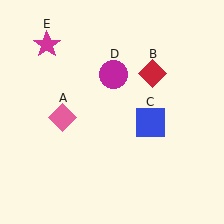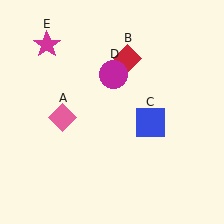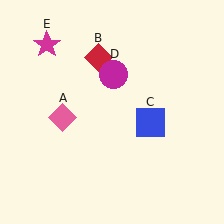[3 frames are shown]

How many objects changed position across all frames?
1 object changed position: red diamond (object B).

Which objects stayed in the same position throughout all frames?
Pink diamond (object A) and blue square (object C) and magenta circle (object D) and magenta star (object E) remained stationary.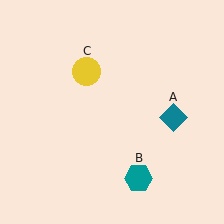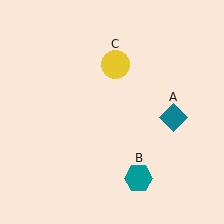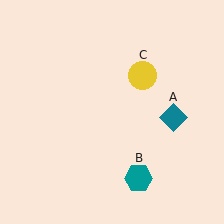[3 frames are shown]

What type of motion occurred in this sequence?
The yellow circle (object C) rotated clockwise around the center of the scene.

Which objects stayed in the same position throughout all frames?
Teal diamond (object A) and teal hexagon (object B) remained stationary.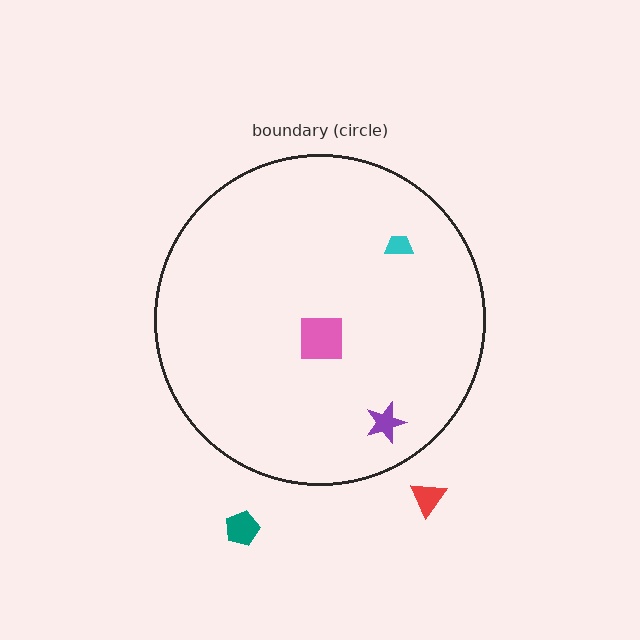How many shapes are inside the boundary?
3 inside, 2 outside.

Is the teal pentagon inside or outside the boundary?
Outside.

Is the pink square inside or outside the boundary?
Inside.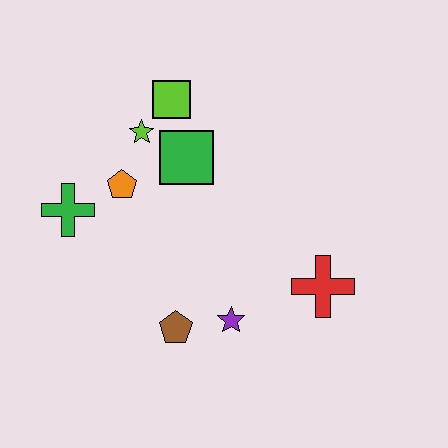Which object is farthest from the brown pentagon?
The lime square is farthest from the brown pentagon.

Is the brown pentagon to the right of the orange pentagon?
Yes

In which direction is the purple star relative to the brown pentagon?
The purple star is to the right of the brown pentagon.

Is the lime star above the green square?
Yes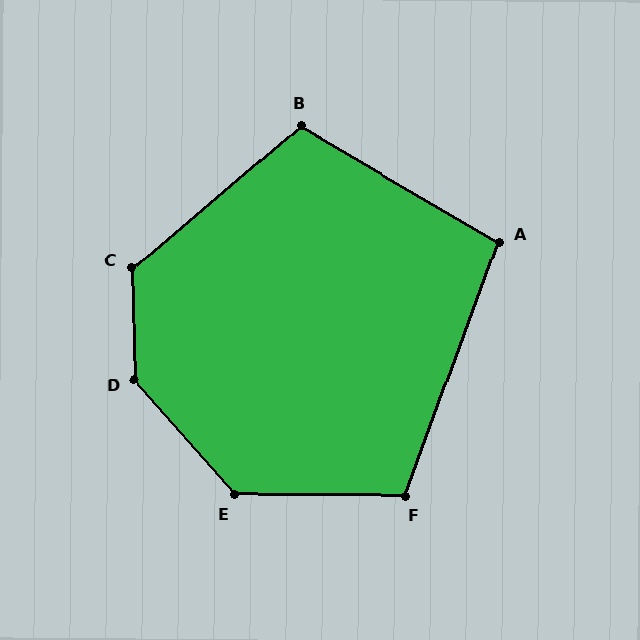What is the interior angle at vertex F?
Approximately 110 degrees (obtuse).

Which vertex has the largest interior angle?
D, at approximately 140 degrees.